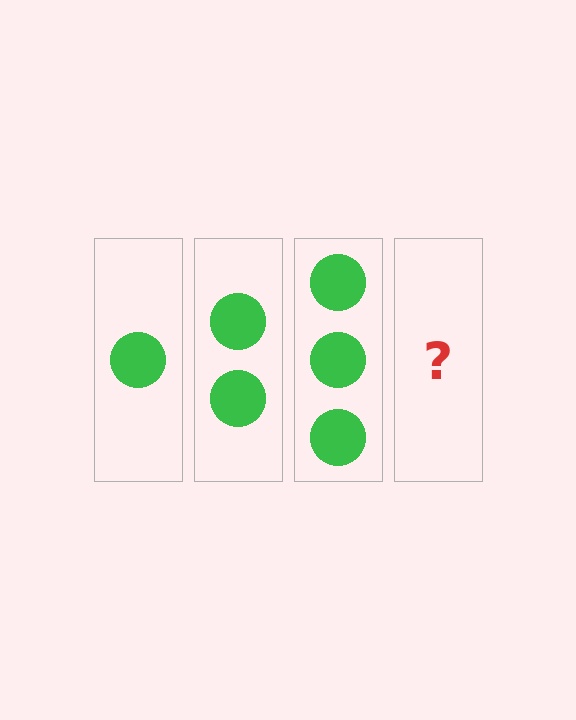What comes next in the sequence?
The next element should be 4 circles.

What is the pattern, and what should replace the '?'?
The pattern is that each step adds one more circle. The '?' should be 4 circles.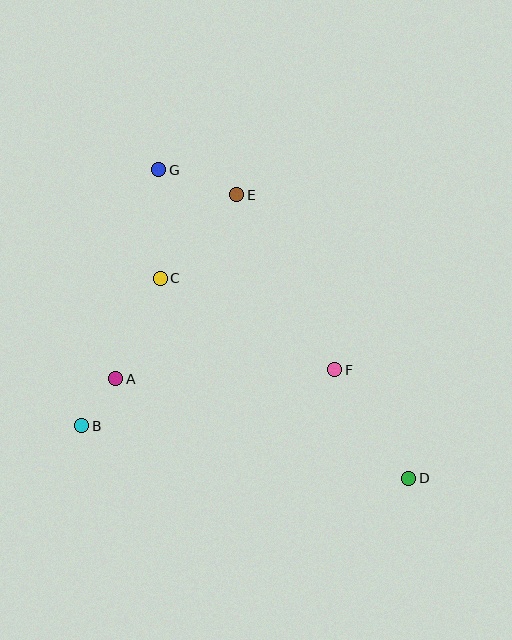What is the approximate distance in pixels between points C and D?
The distance between C and D is approximately 319 pixels.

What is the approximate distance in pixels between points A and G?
The distance between A and G is approximately 214 pixels.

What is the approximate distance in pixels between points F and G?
The distance between F and G is approximately 266 pixels.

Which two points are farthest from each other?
Points D and G are farthest from each other.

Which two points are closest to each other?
Points A and B are closest to each other.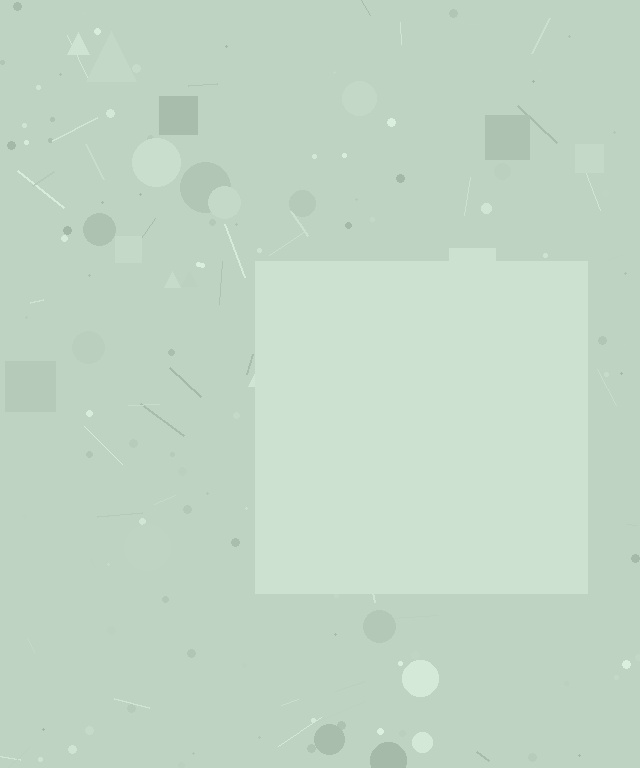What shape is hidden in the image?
A square is hidden in the image.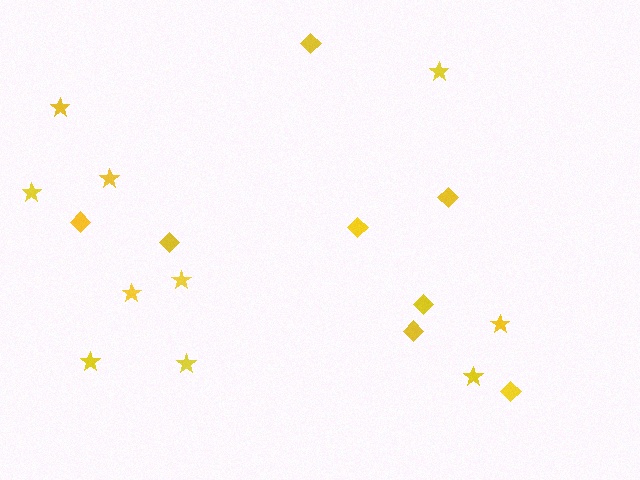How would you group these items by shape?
There are 2 groups: one group of diamonds (8) and one group of stars (10).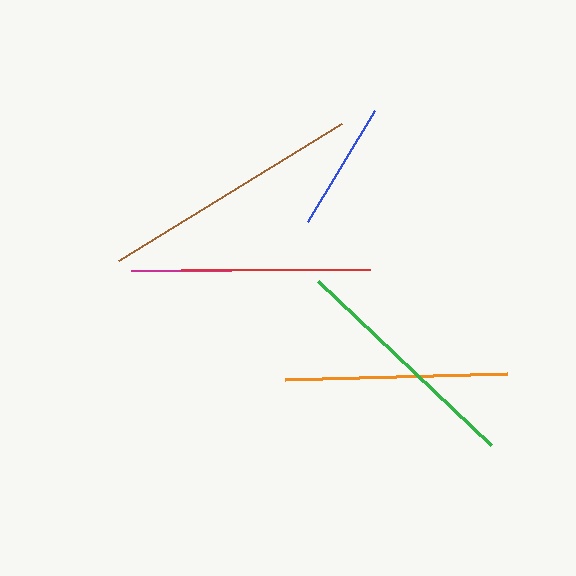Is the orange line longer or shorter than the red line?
The orange line is longer than the red line.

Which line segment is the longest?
The brown line is the longest at approximately 262 pixels.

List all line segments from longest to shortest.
From longest to shortest: brown, green, orange, red, blue, magenta.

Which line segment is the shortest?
The magenta line is the shortest at approximately 100 pixels.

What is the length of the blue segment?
The blue segment is approximately 129 pixels long.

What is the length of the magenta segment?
The magenta segment is approximately 100 pixels long.